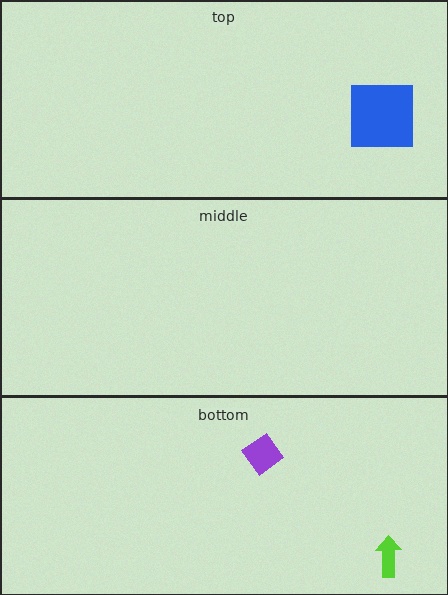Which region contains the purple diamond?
The bottom region.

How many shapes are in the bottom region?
2.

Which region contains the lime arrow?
The bottom region.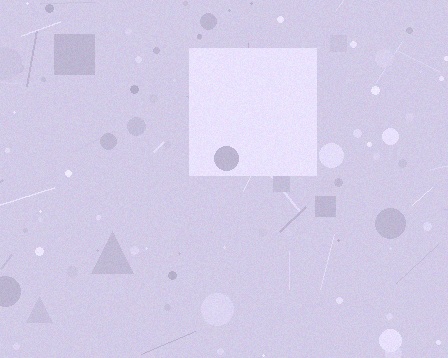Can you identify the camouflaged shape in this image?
The camouflaged shape is a square.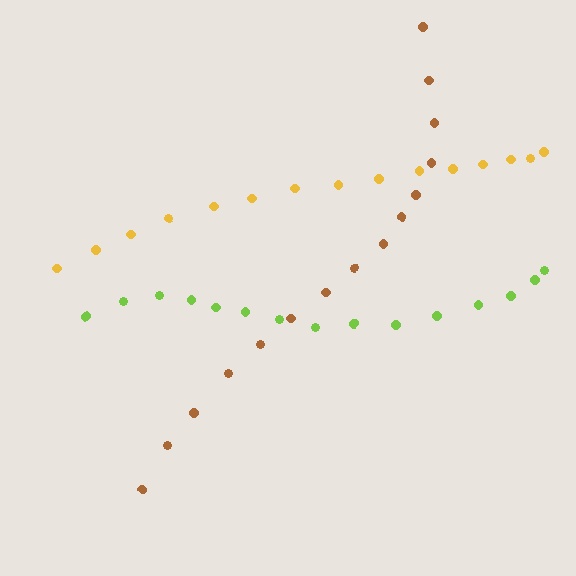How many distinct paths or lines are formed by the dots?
There are 3 distinct paths.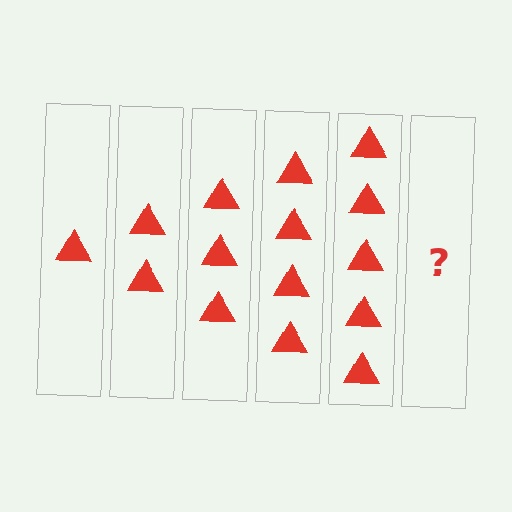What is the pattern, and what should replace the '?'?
The pattern is that each step adds one more triangle. The '?' should be 6 triangles.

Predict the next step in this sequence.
The next step is 6 triangles.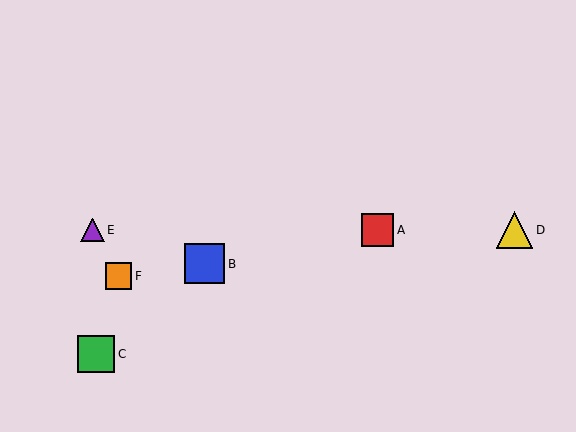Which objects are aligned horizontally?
Objects A, D, E are aligned horizontally.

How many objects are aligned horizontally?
3 objects (A, D, E) are aligned horizontally.